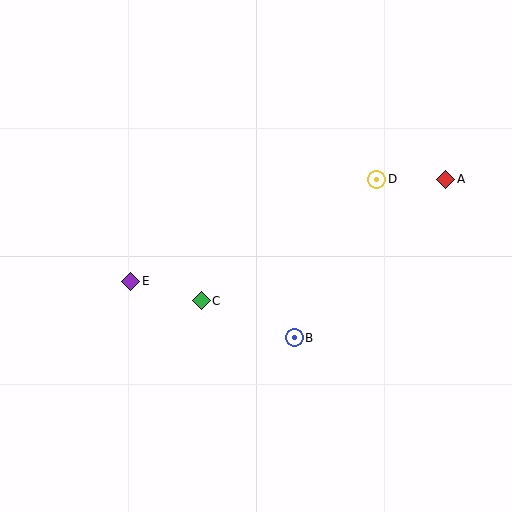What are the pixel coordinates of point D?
Point D is at (377, 179).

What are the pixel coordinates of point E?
Point E is at (131, 281).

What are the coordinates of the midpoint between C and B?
The midpoint between C and B is at (248, 319).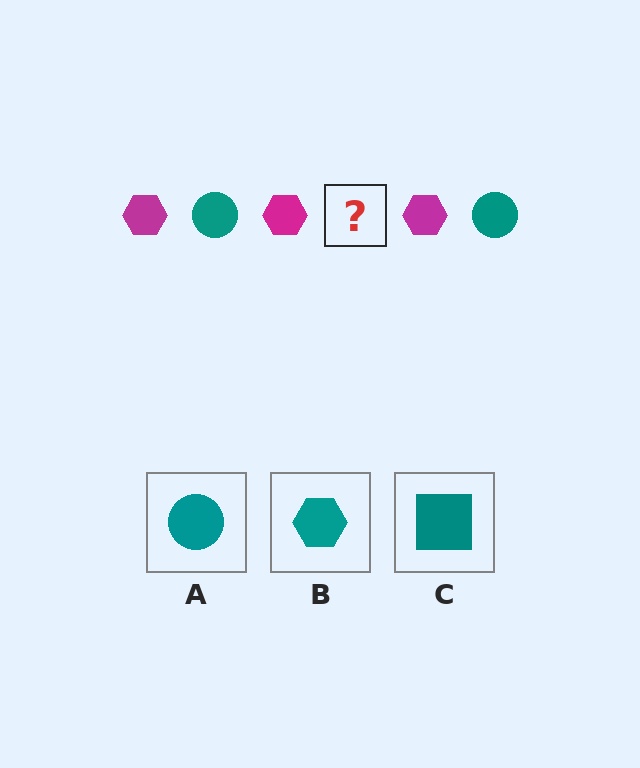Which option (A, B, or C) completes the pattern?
A.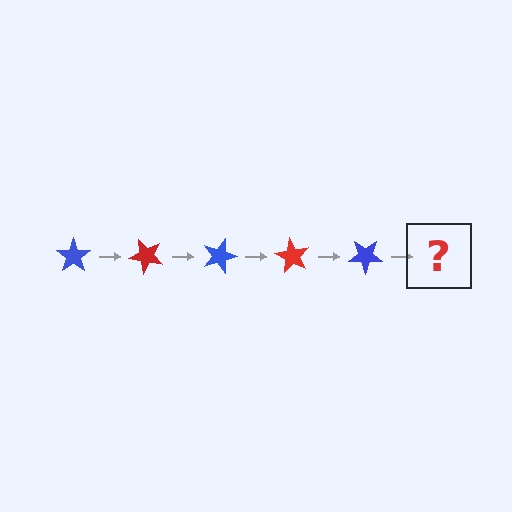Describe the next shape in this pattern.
It should be a red star, rotated 225 degrees from the start.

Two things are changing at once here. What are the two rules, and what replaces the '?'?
The two rules are that it rotates 45 degrees each step and the color cycles through blue and red. The '?' should be a red star, rotated 225 degrees from the start.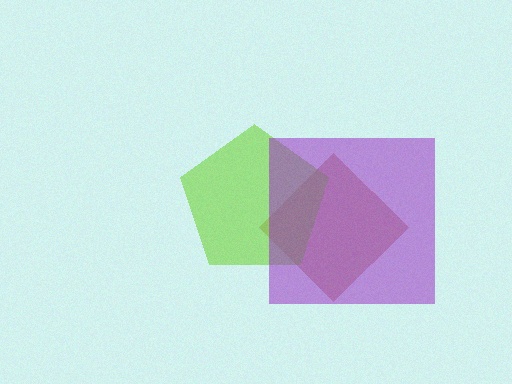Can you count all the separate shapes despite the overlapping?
Yes, there are 3 separate shapes.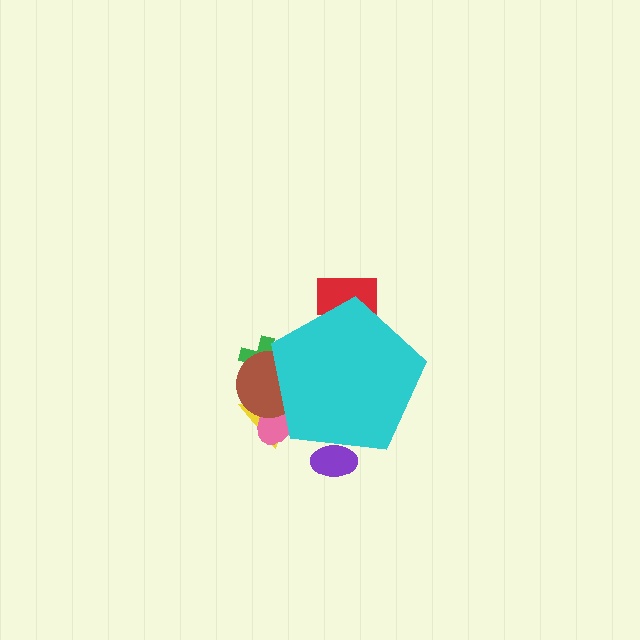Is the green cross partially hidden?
Yes, the green cross is partially hidden behind the cyan pentagon.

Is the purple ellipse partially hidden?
Yes, the purple ellipse is partially hidden behind the cyan pentagon.